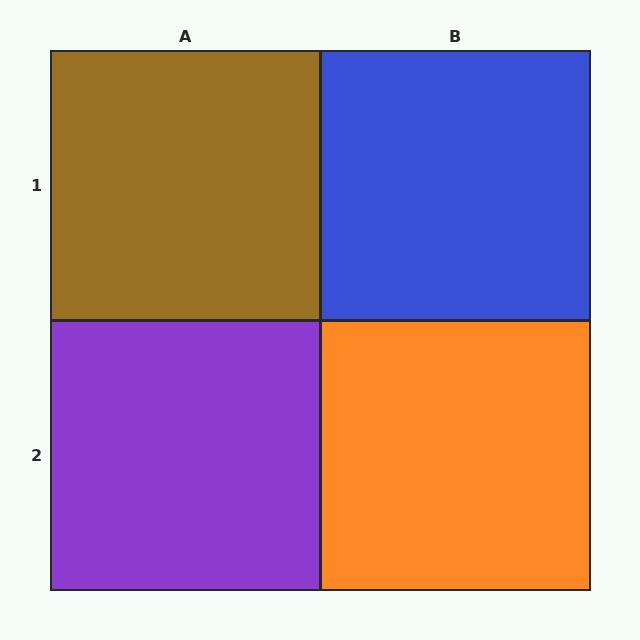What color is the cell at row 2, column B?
Orange.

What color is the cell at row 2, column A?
Purple.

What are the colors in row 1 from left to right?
Brown, blue.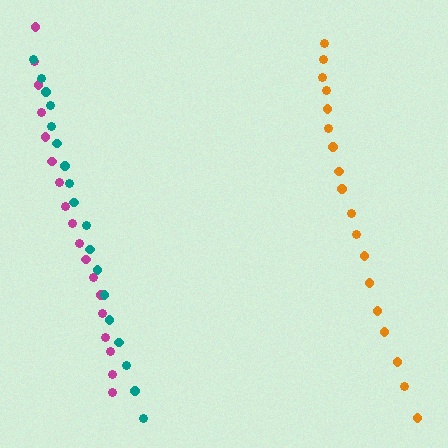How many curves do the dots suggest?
There are 3 distinct paths.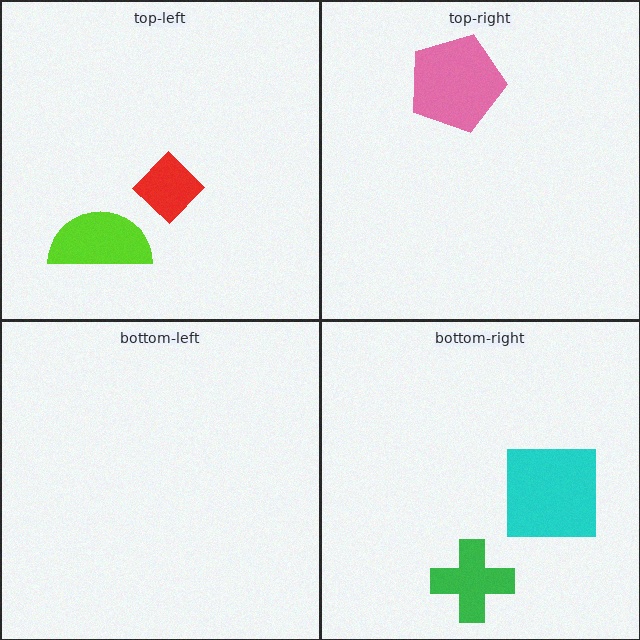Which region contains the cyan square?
The bottom-right region.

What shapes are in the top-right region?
The pink pentagon.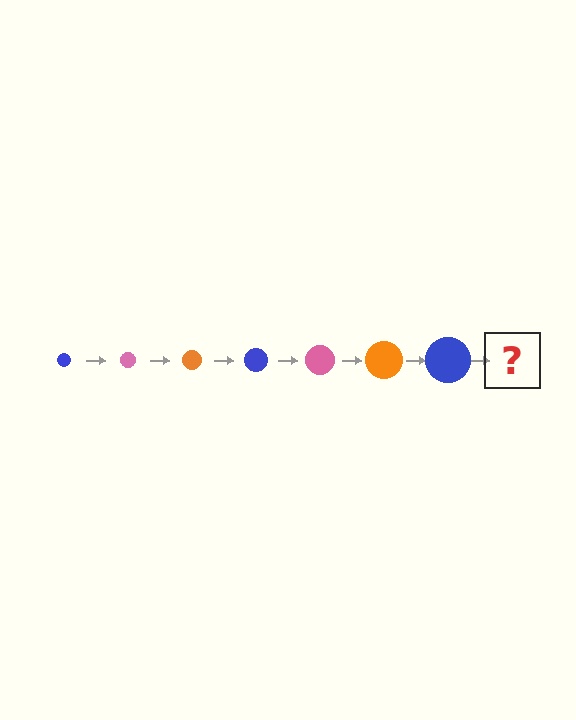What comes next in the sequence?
The next element should be a pink circle, larger than the previous one.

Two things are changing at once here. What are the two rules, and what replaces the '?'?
The two rules are that the circle grows larger each step and the color cycles through blue, pink, and orange. The '?' should be a pink circle, larger than the previous one.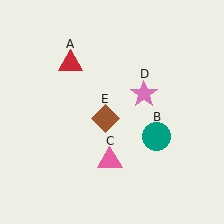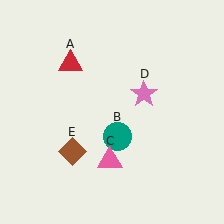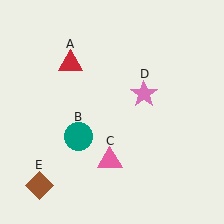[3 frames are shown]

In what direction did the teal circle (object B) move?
The teal circle (object B) moved left.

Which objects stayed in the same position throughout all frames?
Red triangle (object A) and pink triangle (object C) and pink star (object D) remained stationary.